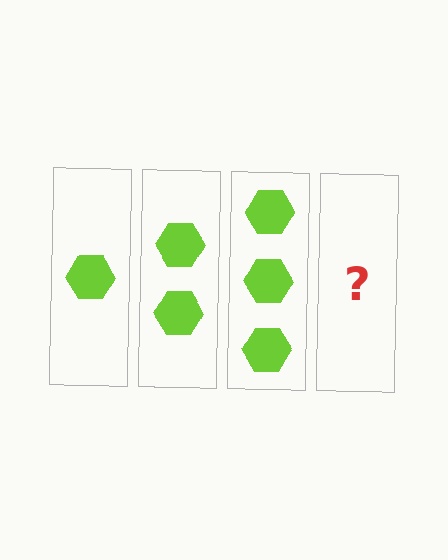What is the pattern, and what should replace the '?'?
The pattern is that each step adds one more hexagon. The '?' should be 4 hexagons.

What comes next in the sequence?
The next element should be 4 hexagons.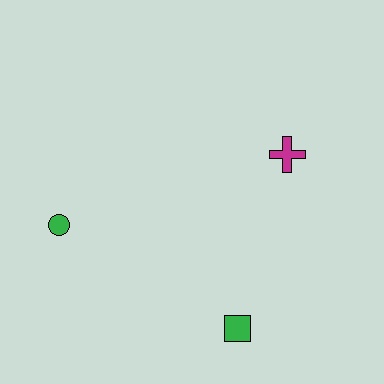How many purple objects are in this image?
There are no purple objects.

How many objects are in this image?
There are 3 objects.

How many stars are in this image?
There are no stars.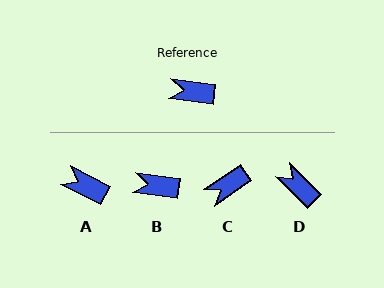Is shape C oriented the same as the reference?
No, it is off by about 41 degrees.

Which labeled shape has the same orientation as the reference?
B.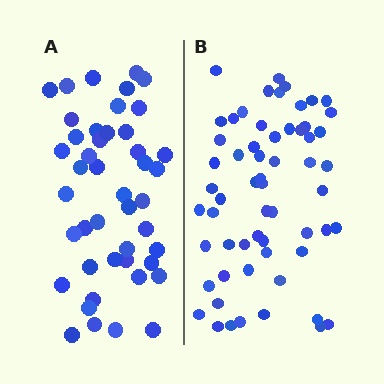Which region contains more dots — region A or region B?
Region B (the right region) has more dots.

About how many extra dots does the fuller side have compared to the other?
Region B has approximately 15 more dots than region A.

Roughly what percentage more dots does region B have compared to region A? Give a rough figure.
About 35% more.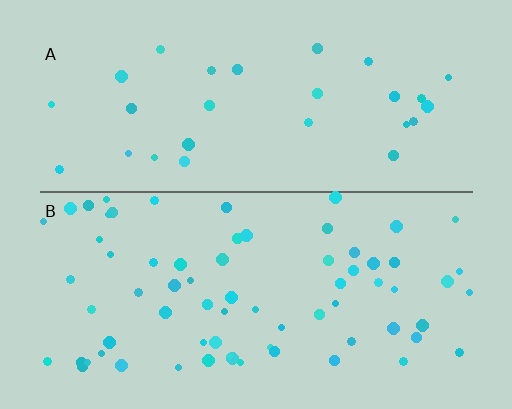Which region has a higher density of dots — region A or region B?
B (the bottom).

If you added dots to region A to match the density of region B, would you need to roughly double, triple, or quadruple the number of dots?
Approximately double.